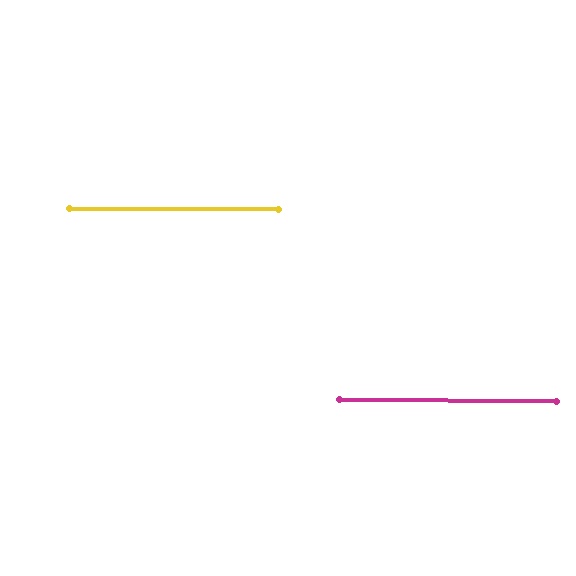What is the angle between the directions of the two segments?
Approximately 0 degrees.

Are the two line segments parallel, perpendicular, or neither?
Parallel — their directions differ by only 0.0°.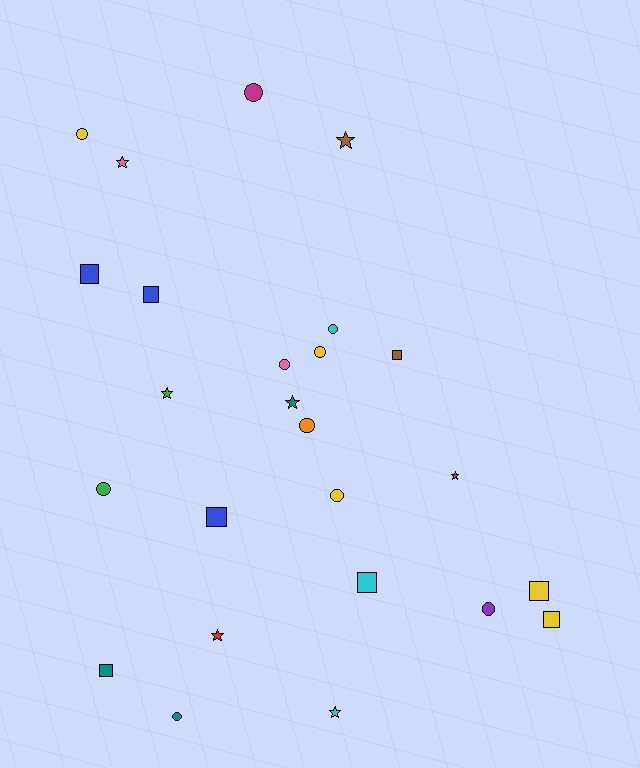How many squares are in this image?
There are 8 squares.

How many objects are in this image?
There are 25 objects.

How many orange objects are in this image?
There is 1 orange object.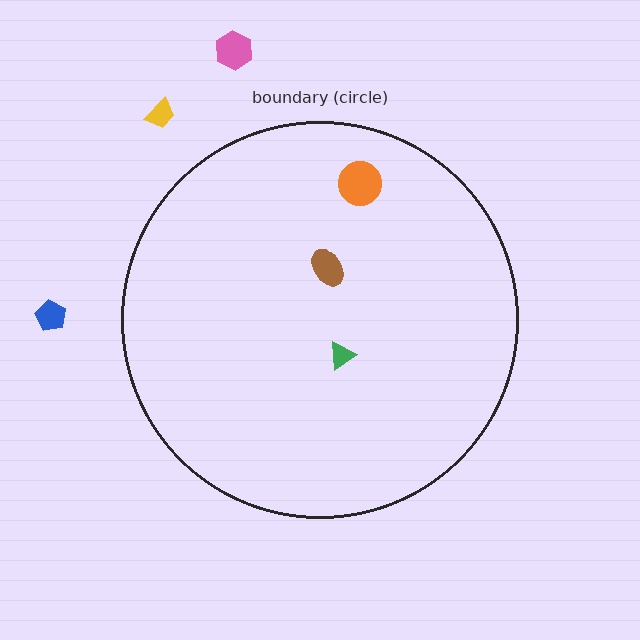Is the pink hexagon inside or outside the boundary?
Outside.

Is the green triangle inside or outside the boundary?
Inside.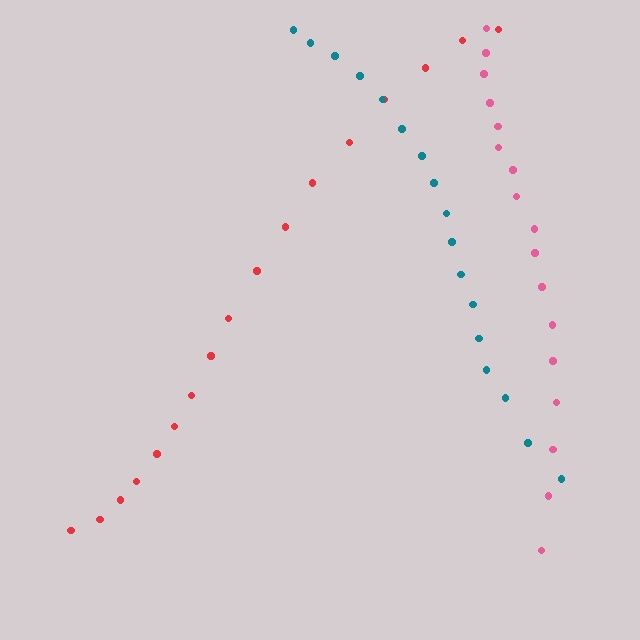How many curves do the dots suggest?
There are 3 distinct paths.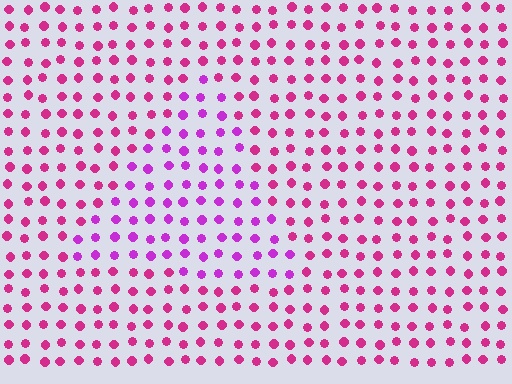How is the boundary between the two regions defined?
The boundary is defined purely by a slight shift in hue (about 30 degrees). Spacing, size, and orientation are identical on both sides.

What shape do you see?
I see a triangle.